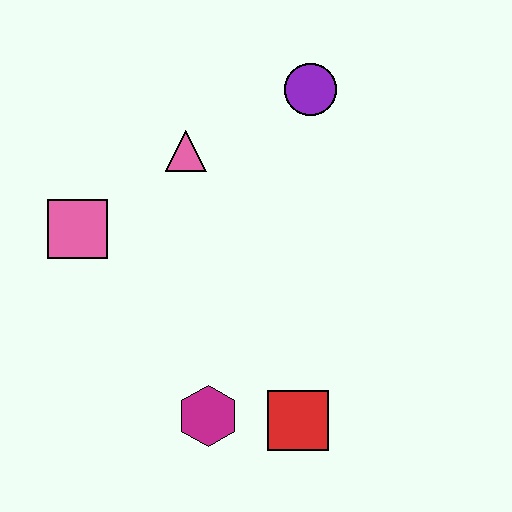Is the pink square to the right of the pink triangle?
No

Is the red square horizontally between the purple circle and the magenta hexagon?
Yes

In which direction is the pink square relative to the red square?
The pink square is to the left of the red square.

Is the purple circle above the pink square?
Yes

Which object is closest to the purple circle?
The pink triangle is closest to the purple circle.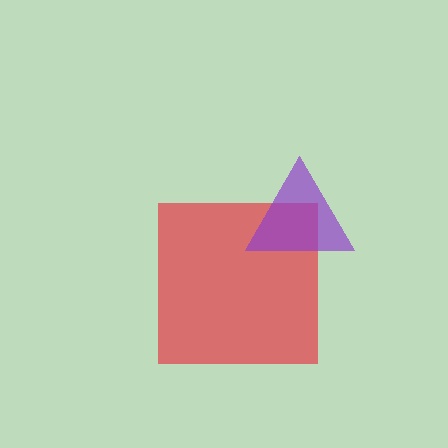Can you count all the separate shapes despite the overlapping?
Yes, there are 2 separate shapes.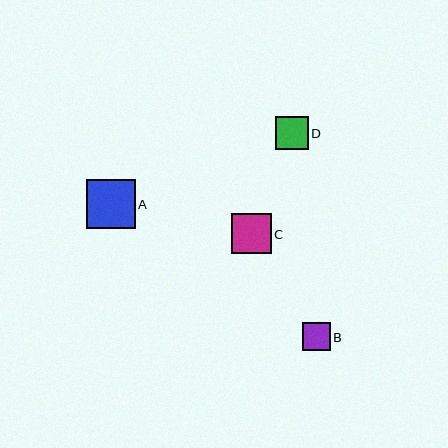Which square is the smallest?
Square B is the smallest with a size of approximately 28 pixels.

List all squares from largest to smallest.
From largest to smallest: A, C, D, B.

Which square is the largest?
Square A is the largest with a size of approximately 49 pixels.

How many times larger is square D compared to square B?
Square D is approximately 1.2 times the size of square B.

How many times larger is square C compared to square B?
Square C is approximately 1.4 times the size of square B.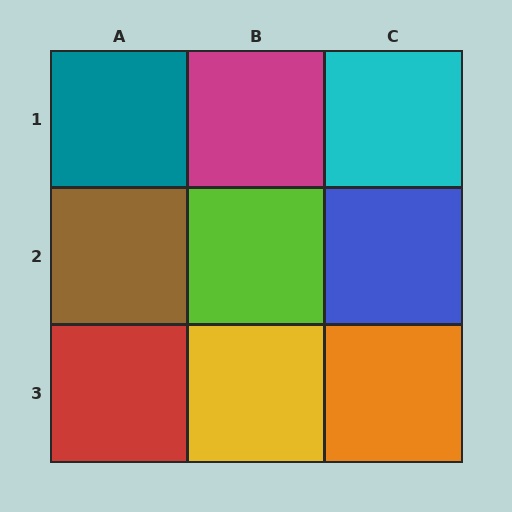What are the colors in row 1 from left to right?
Teal, magenta, cyan.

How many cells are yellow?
1 cell is yellow.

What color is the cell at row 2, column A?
Brown.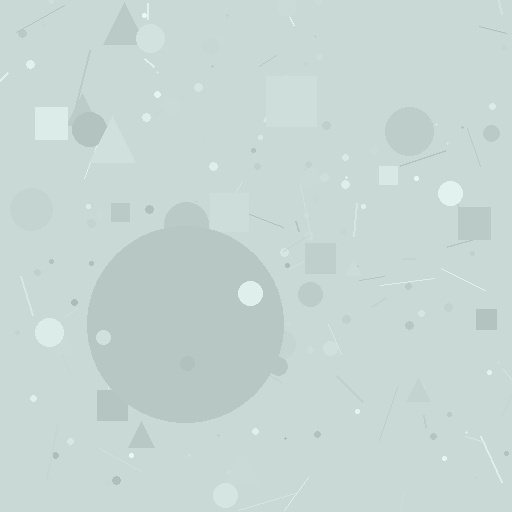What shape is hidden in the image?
A circle is hidden in the image.